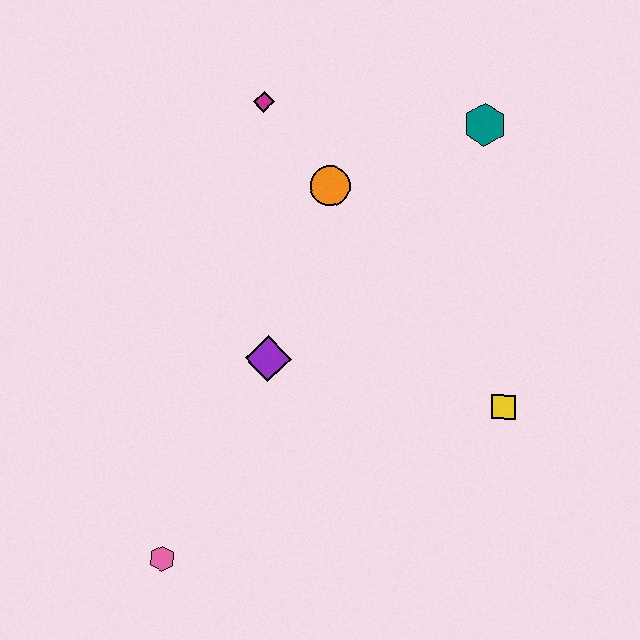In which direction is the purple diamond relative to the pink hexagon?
The purple diamond is above the pink hexagon.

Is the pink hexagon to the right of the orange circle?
No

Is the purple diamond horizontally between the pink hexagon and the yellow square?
Yes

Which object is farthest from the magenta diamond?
The pink hexagon is farthest from the magenta diamond.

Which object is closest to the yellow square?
The purple diamond is closest to the yellow square.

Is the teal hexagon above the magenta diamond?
No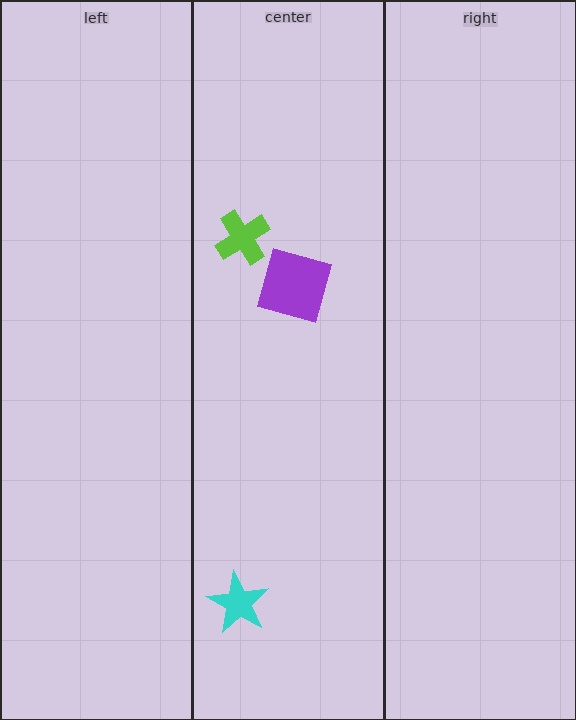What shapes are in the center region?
The cyan star, the purple square, the lime cross.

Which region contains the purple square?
The center region.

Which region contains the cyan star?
The center region.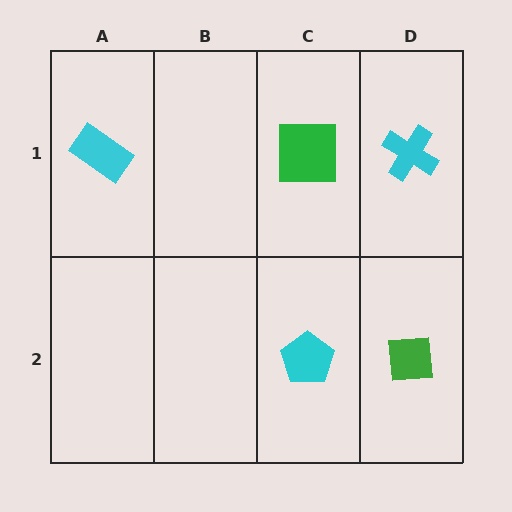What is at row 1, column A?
A cyan rectangle.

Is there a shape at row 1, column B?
No, that cell is empty.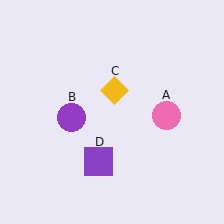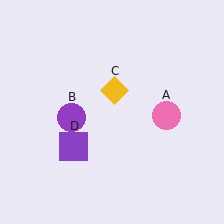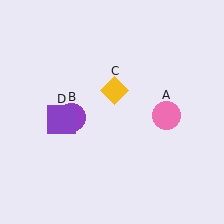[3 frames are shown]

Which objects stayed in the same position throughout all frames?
Pink circle (object A) and purple circle (object B) and yellow diamond (object C) remained stationary.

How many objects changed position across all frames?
1 object changed position: purple square (object D).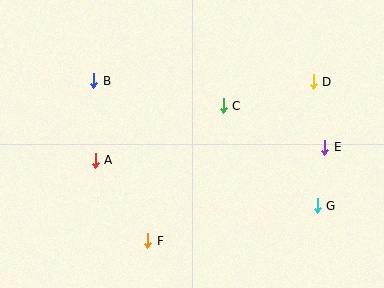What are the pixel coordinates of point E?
Point E is at (325, 147).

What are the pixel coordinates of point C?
Point C is at (223, 106).